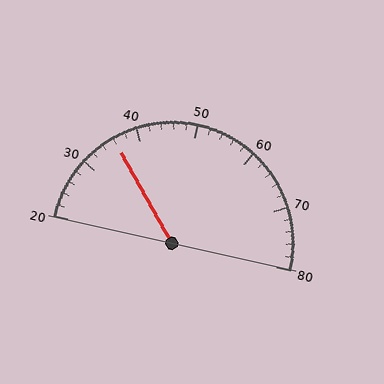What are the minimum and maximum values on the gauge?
The gauge ranges from 20 to 80.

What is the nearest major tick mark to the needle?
The nearest major tick mark is 40.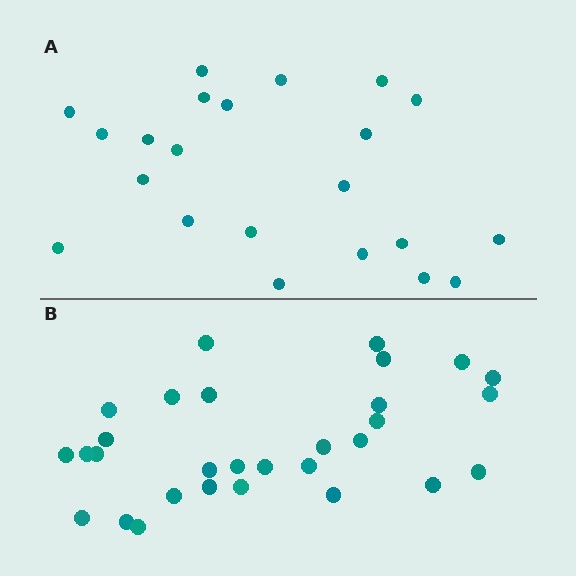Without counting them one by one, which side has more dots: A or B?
Region B (the bottom region) has more dots.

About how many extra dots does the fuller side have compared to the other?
Region B has roughly 8 or so more dots than region A.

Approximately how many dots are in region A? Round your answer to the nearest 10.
About 20 dots. (The exact count is 22, which rounds to 20.)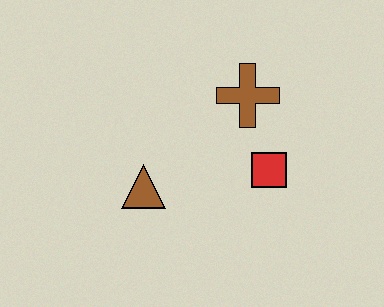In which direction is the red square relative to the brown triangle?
The red square is to the right of the brown triangle.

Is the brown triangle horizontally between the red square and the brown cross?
No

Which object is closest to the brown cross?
The red square is closest to the brown cross.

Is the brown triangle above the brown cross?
No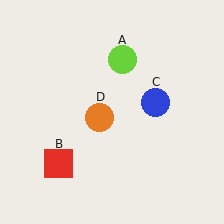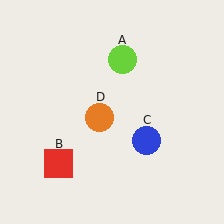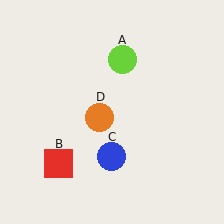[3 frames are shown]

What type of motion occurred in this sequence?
The blue circle (object C) rotated clockwise around the center of the scene.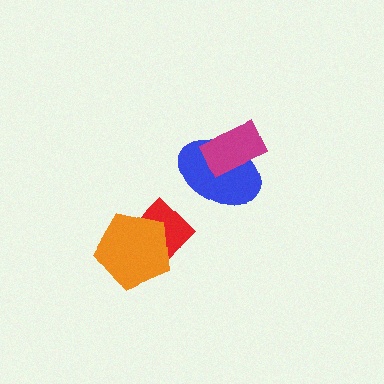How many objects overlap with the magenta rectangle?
1 object overlaps with the magenta rectangle.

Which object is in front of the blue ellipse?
The magenta rectangle is in front of the blue ellipse.